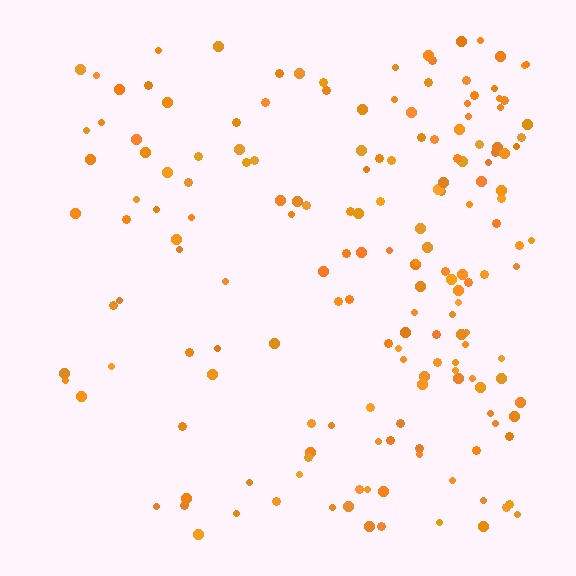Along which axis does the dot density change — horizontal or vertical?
Horizontal.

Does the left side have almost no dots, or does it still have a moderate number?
Still a moderate number, just noticeably fewer than the right.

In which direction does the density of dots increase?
From left to right, with the right side densest.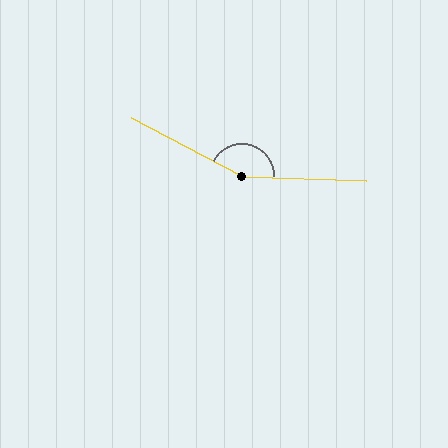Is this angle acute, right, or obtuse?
It is obtuse.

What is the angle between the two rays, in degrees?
Approximately 154 degrees.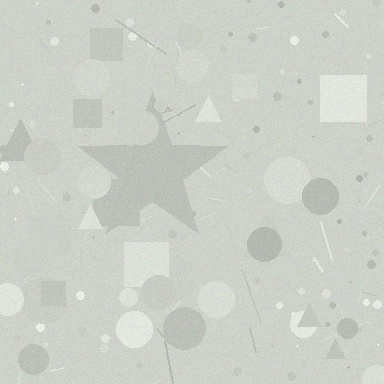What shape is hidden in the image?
A star is hidden in the image.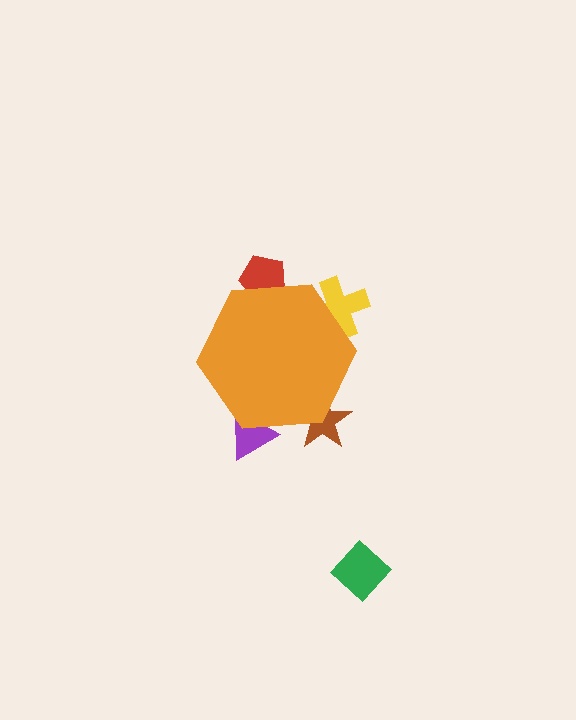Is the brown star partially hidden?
Yes, the brown star is partially hidden behind the orange hexagon.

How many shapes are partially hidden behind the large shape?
4 shapes are partially hidden.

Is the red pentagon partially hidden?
Yes, the red pentagon is partially hidden behind the orange hexagon.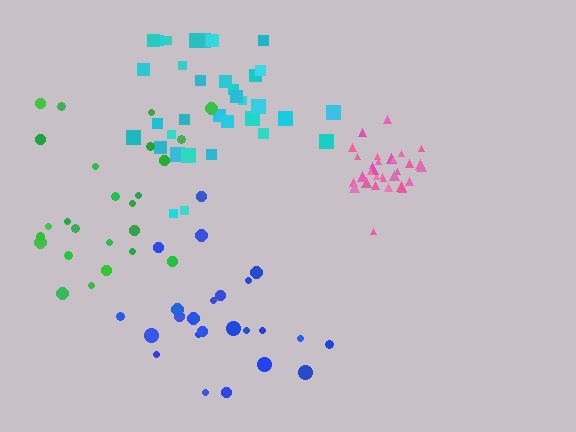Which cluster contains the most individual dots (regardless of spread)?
Cyan (35).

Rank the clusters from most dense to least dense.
pink, cyan, green, blue.